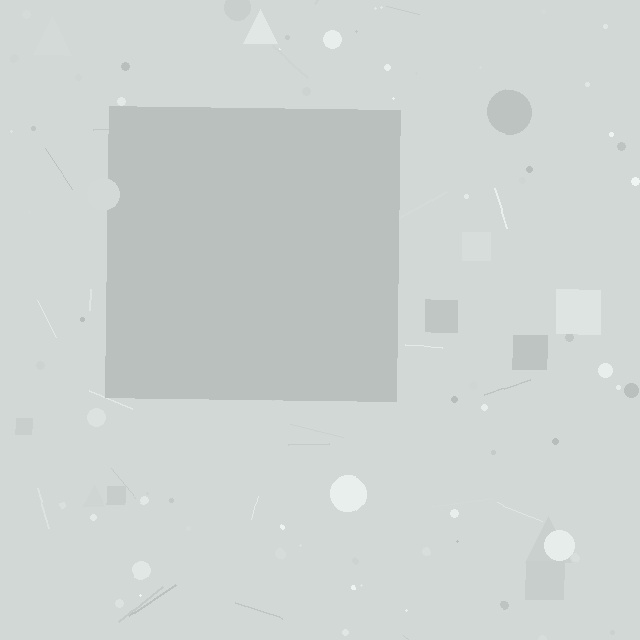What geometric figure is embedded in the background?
A square is embedded in the background.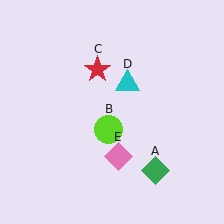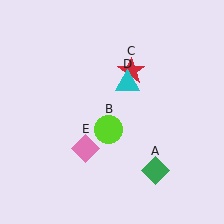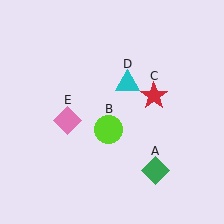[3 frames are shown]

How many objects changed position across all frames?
2 objects changed position: red star (object C), pink diamond (object E).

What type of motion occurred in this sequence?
The red star (object C), pink diamond (object E) rotated clockwise around the center of the scene.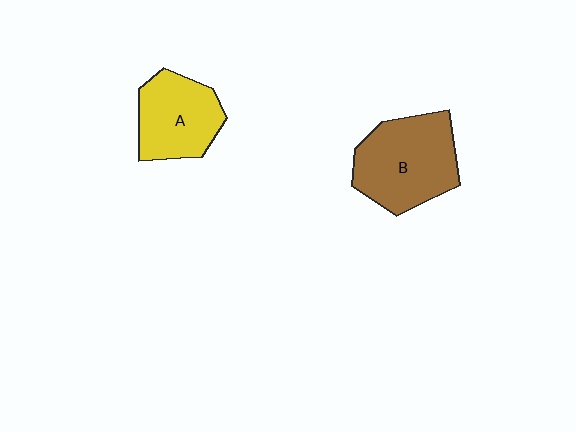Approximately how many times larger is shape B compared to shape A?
Approximately 1.3 times.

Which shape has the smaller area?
Shape A (yellow).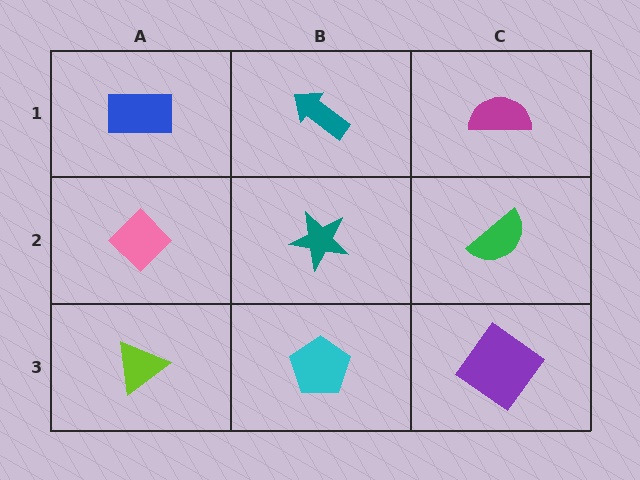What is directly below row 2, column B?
A cyan pentagon.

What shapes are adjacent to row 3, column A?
A pink diamond (row 2, column A), a cyan pentagon (row 3, column B).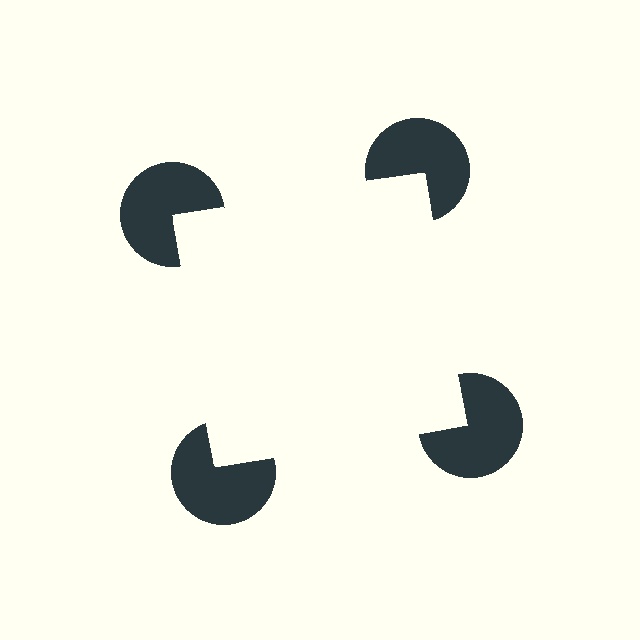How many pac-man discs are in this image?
There are 4 — one at each vertex of the illusory square.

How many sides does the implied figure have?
4 sides.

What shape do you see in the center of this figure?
An illusory square — its edges are inferred from the aligned wedge cuts in the pac-man discs, not physically drawn.